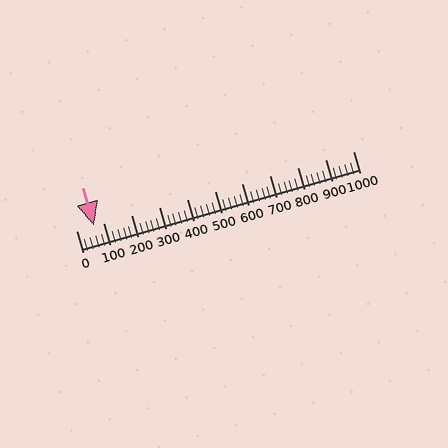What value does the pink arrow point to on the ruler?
The pink arrow points to approximately 66.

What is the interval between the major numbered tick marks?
The major tick marks are spaced 100 units apart.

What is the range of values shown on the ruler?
The ruler shows values from 0 to 1000.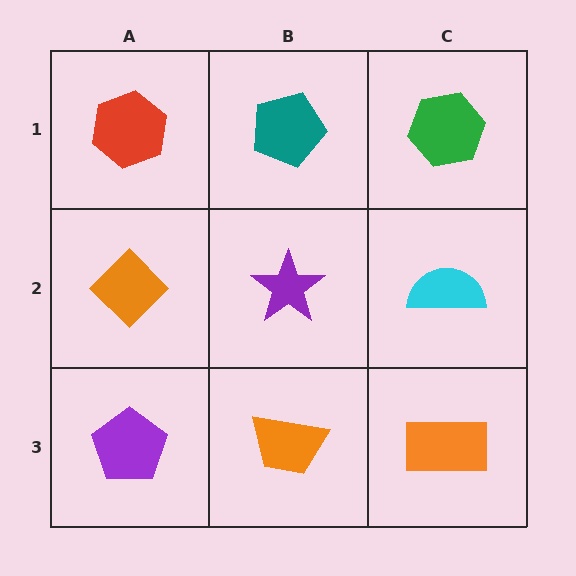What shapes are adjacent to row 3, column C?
A cyan semicircle (row 2, column C), an orange trapezoid (row 3, column B).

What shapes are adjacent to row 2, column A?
A red hexagon (row 1, column A), a purple pentagon (row 3, column A), a purple star (row 2, column B).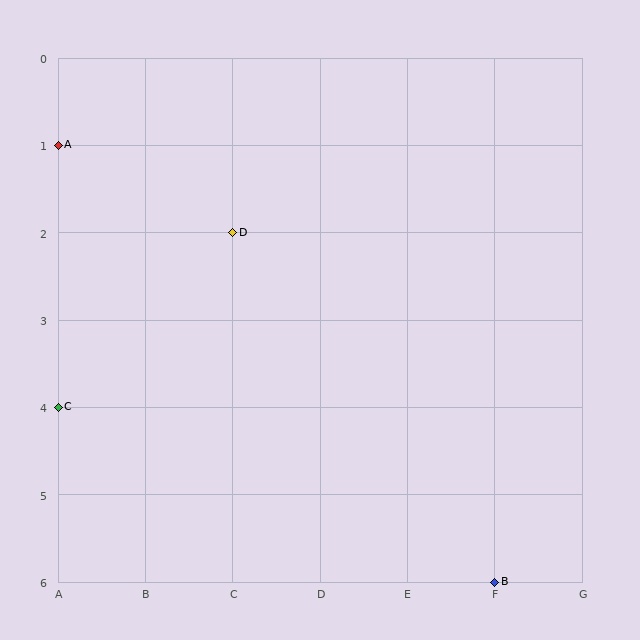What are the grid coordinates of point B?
Point B is at grid coordinates (F, 6).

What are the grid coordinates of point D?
Point D is at grid coordinates (C, 2).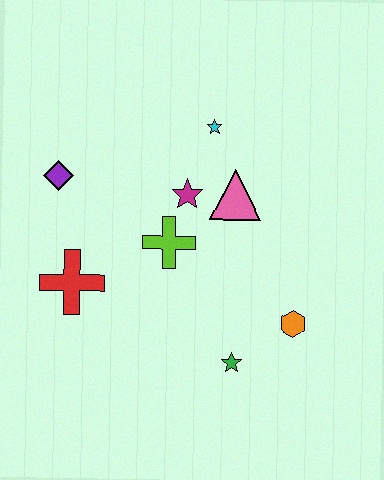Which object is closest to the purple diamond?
The red cross is closest to the purple diamond.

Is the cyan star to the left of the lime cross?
No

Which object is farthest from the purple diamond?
The orange hexagon is farthest from the purple diamond.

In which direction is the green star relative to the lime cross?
The green star is below the lime cross.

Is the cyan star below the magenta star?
No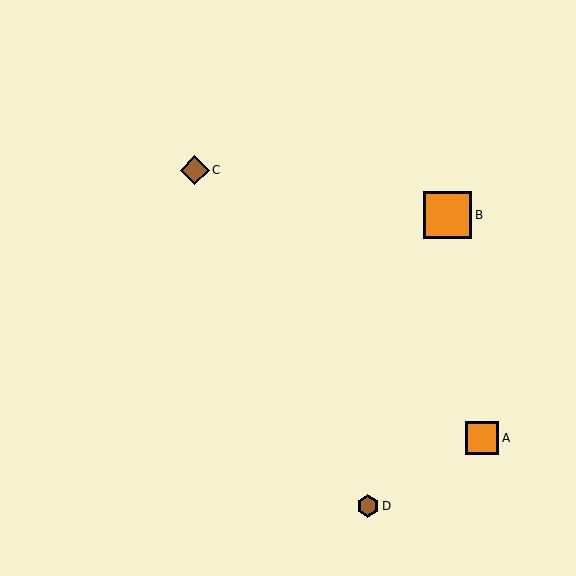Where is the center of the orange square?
The center of the orange square is at (448, 215).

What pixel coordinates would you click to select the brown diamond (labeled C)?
Click at (195, 170) to select the brown diamond C.